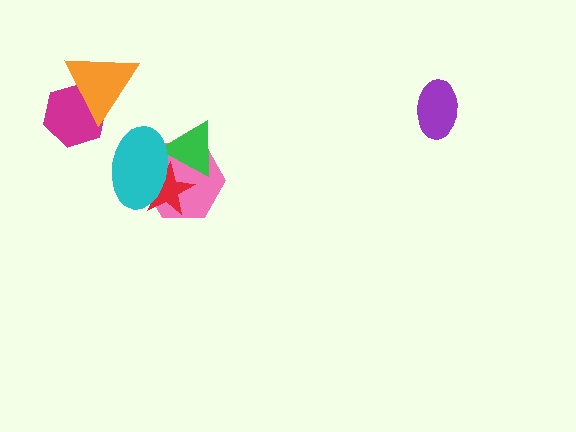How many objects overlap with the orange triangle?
1 object overlaps with the orange triangle.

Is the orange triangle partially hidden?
No, no other shape covers it.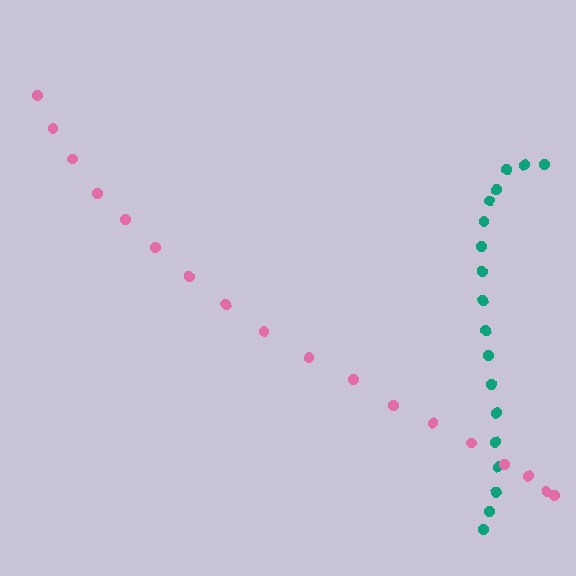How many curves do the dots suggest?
There are 2 distinct paths.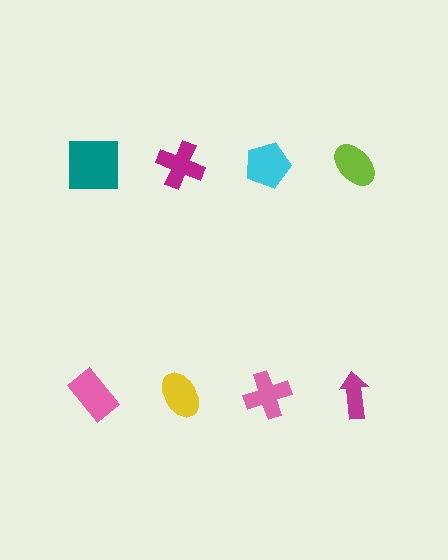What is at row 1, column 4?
A lime ellipse.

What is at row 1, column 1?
A teal square.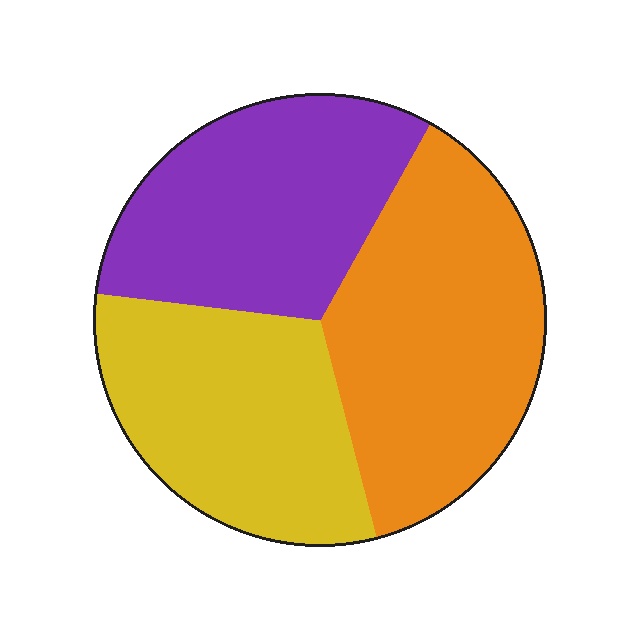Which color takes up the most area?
Orange, at roughly 40%.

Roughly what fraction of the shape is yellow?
Yellow covers about 30% of the shape.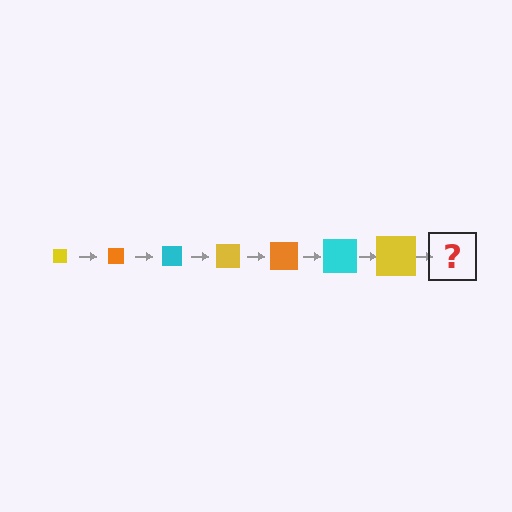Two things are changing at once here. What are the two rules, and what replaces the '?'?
The two rules are that the square grows larger each step and the color cycles through yellow, orange, and cyan. The '?' should be an orange square, larger than the previous one.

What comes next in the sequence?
The next element should be an orange square, larger than the previous one.